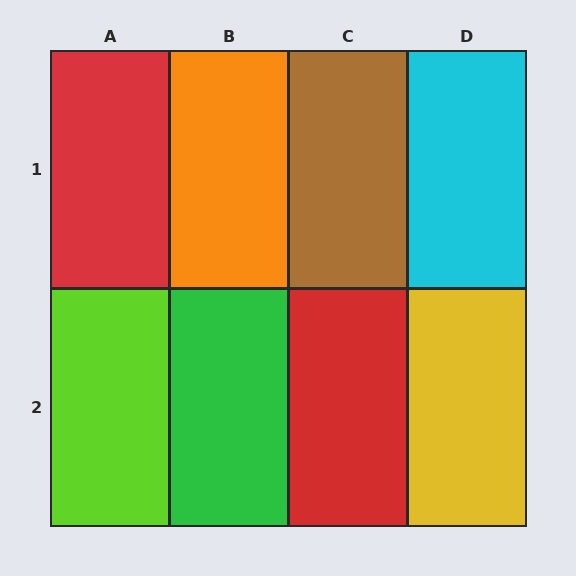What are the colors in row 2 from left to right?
Lime, green, red, yellow.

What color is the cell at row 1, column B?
Orange.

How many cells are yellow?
1 cell is yellow.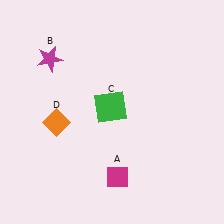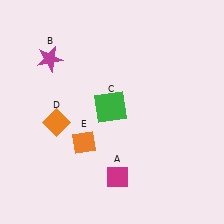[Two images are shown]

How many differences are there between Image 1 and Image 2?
There is 1 difference between the two images.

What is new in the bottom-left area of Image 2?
An orange diamond (E) was added in the bottom-left area of Image 2.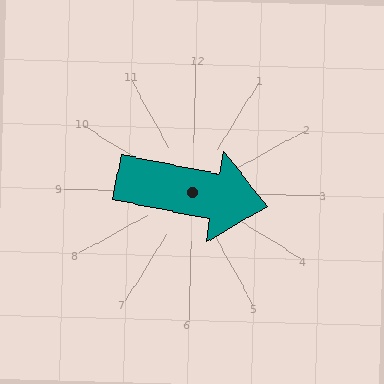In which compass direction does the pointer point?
East.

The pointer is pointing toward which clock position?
Roughly 3 o'clock.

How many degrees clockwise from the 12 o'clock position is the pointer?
Approximately 100 degrees.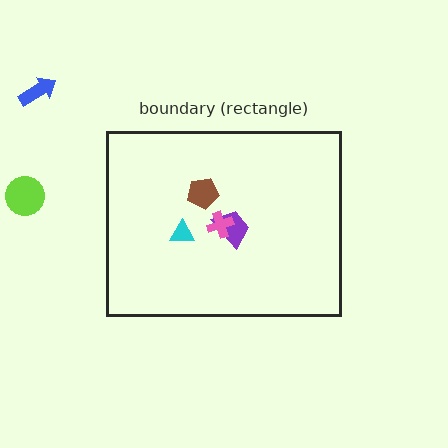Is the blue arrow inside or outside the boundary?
Outside.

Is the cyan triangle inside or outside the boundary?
Inside.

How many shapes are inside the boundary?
4 inside, 2 outside.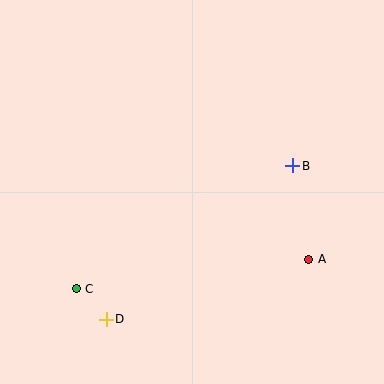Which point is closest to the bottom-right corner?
Point A is closest to the bottom-right corner.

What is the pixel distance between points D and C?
The distance between D and C is 43 pixels.